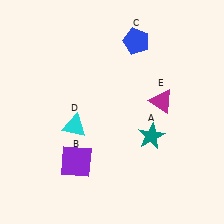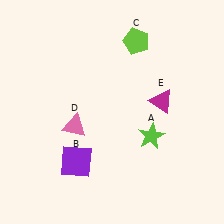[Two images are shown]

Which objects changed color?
A changed from teal to lime. C changed from blue to lime. D changed from cyan to pink.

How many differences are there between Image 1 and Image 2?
There are 3 differences between the two images.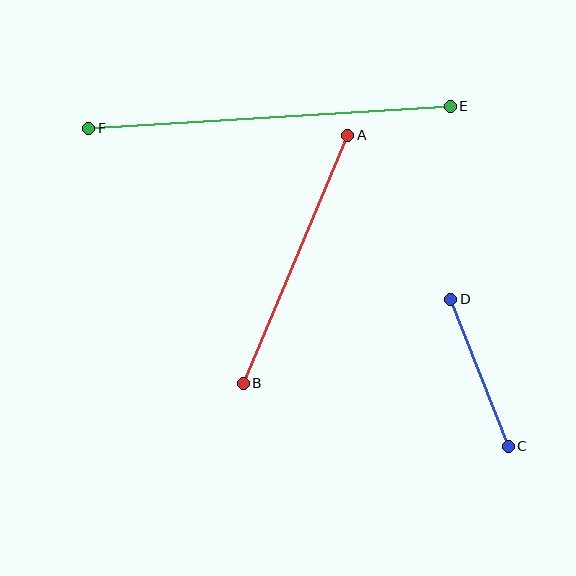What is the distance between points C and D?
The distance is approximately 157 pixels.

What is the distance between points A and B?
The distance is approximately 269 pixels.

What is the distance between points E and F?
The distance is approximately 362 pixels.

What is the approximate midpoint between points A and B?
The midpoint is at approximately (296, 259) pixels.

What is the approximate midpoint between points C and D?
The midpoint is at approximately (479, 373) pixels.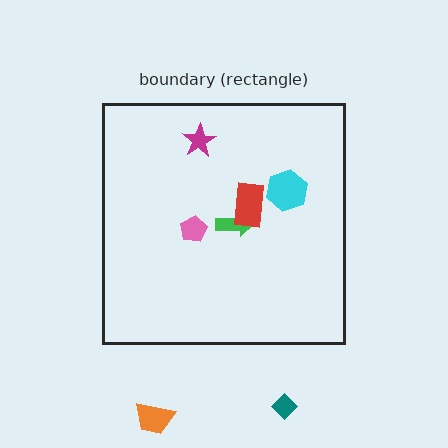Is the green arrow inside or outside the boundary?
Inside.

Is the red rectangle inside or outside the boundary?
Inside.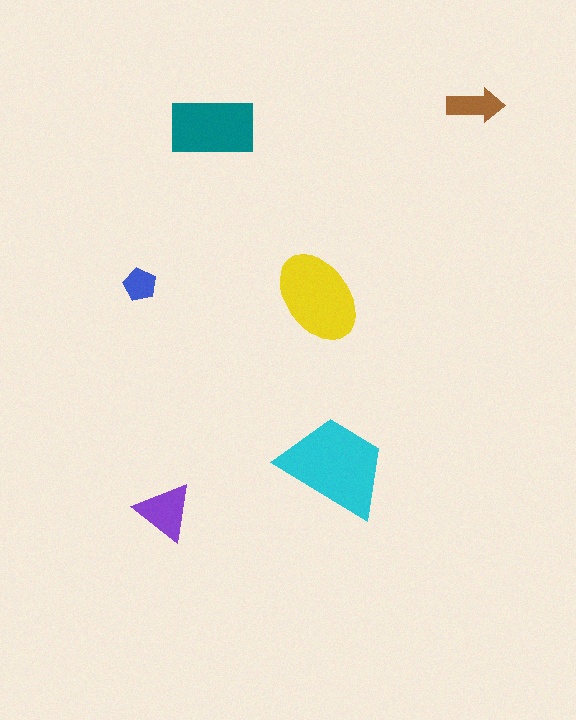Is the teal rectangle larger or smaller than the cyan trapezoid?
Smaller.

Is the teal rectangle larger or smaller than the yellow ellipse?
Smaller.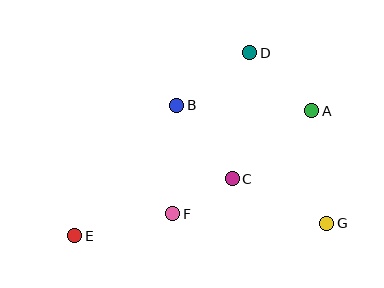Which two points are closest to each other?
Points C and F are closest to each other.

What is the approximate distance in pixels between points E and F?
The distance between E and F is approximately 100 pixels.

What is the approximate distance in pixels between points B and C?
The distance between B and C is approximately 92 pixels.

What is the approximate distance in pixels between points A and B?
The distance between A and B is approximately 135 pixels.